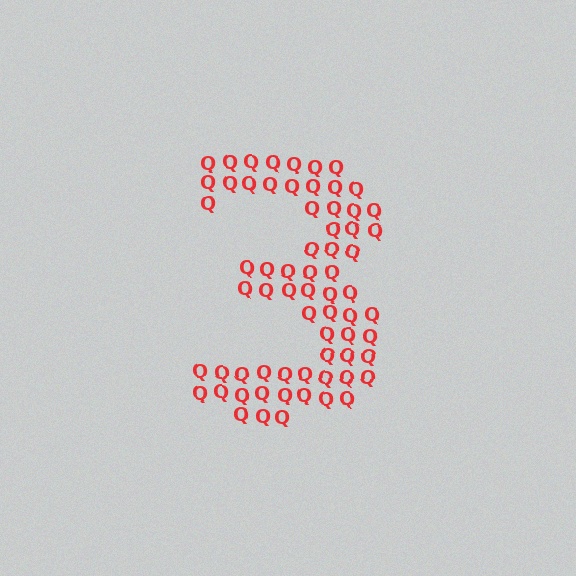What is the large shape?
The large shape is the digit 3.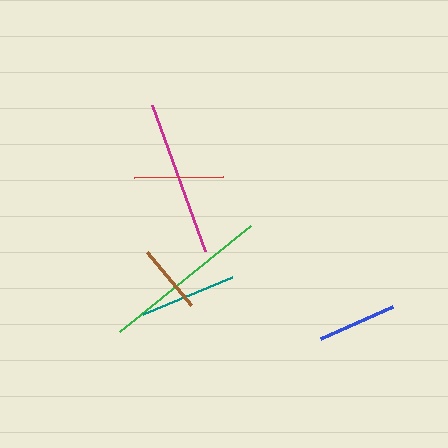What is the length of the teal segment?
The teal segment is approximately 96 pixels long.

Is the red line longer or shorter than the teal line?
The teal line is longer than the red line.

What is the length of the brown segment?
The brown segment is approximately 69 pixels long.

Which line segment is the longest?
The green line is the longest at approximately 169 pixels.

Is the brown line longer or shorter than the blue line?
The blue line is longer than the brown line.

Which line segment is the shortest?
The brown line is the shortest at approximately 69 pixels.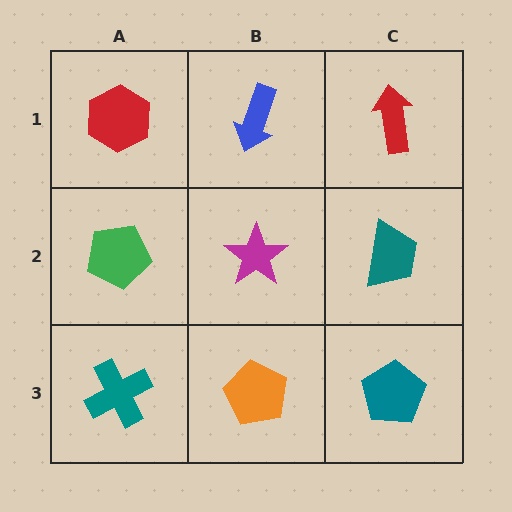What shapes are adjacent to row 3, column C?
A teal trapezoid (row 2, column C), an orange pentagon (row 3, column B).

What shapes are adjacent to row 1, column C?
A teal trapezoid (row 2, column C), a blue arrow (row 1, column B).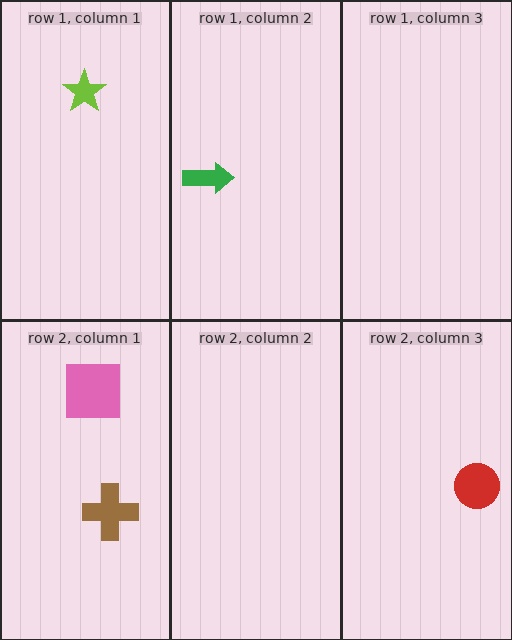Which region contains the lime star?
The row 1, column 1 region.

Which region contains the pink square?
The row 2, column 1 region.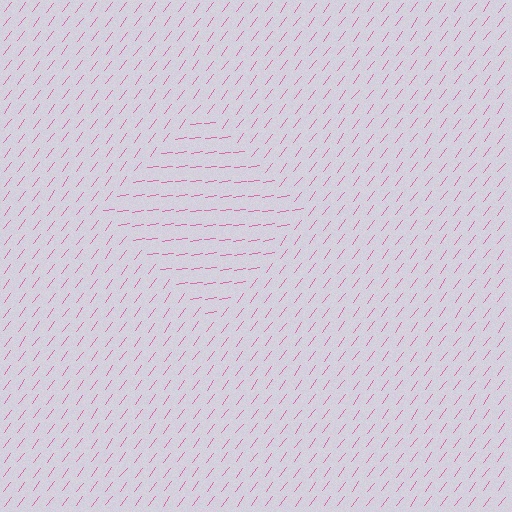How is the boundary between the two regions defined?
The boundary is defined purely by a change in line orientation (approximately 45 degrees difference). All lines are the same color and thickness.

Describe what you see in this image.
The image is filled with small pink line segments. A diamond region in the image has lines oriented differently from the surrounding lines, creating a visible texture boundary.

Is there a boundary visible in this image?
Yes, there is a texture boundary formed by a change in line orientation.